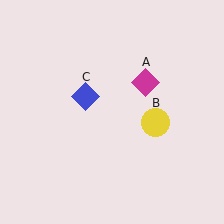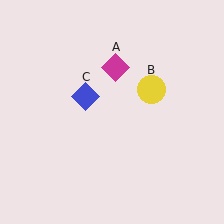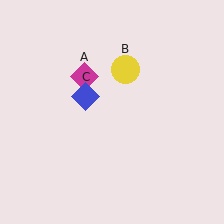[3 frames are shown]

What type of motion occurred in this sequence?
The magenta diamond (object A), yellow circle (object B) rotated counterclockwise around the center of the scene.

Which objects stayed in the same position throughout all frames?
Blue diamond (object C) remained stationary.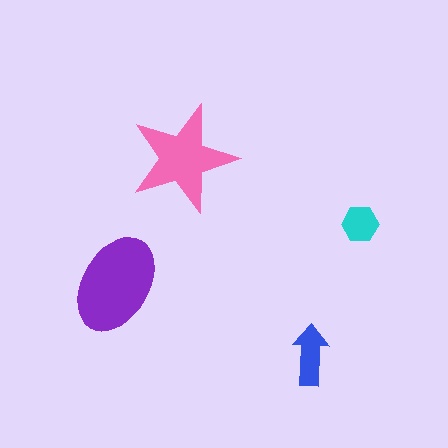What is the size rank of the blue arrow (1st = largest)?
3rd.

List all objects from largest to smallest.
The purple ellipse, the pink star, the blue arrow, the cyan hexagon.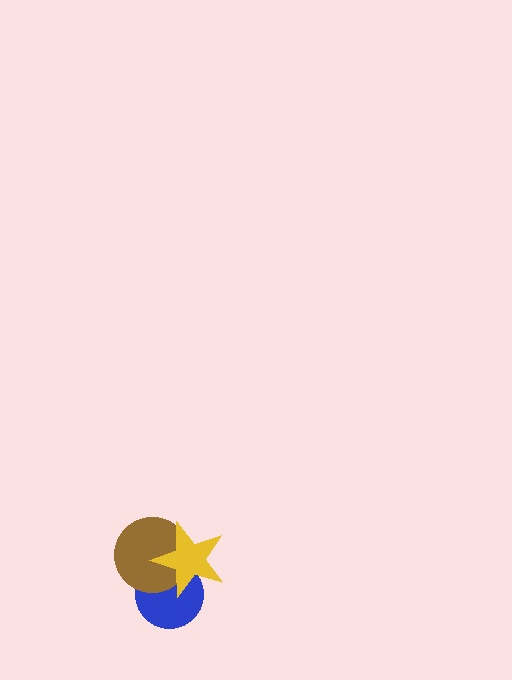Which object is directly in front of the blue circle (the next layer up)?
The brown circle is directly in front of the blue circle.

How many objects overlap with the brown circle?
2 objects overlap with the brown circle.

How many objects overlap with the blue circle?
2 objects overlap with the blue circle.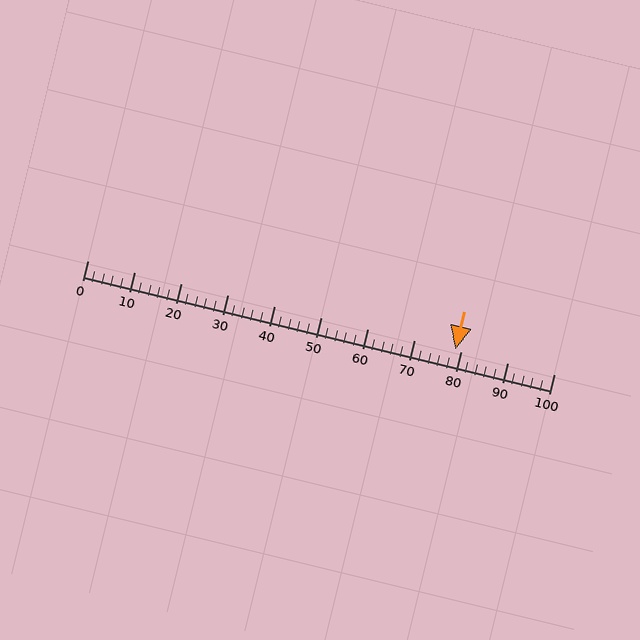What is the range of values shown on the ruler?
The ruler shows values from 0 to 100.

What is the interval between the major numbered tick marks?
The major tick marks are spaced 10 units apart.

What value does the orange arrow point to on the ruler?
The orange arrow points to approximately 79.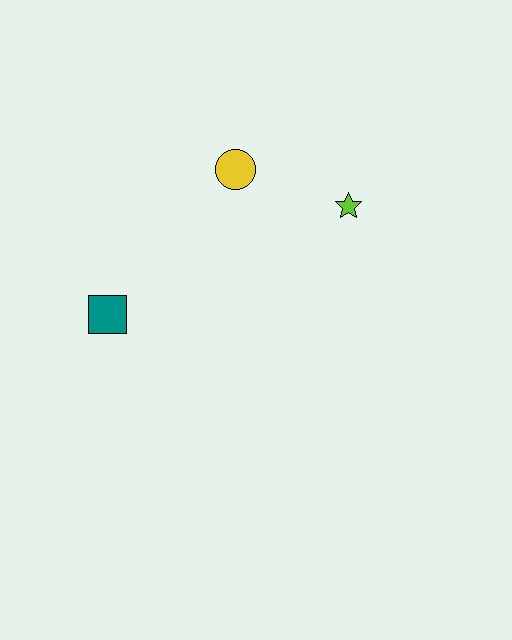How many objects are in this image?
There are 3 objects.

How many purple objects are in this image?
There are no purple objects.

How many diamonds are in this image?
There are no diamonds.